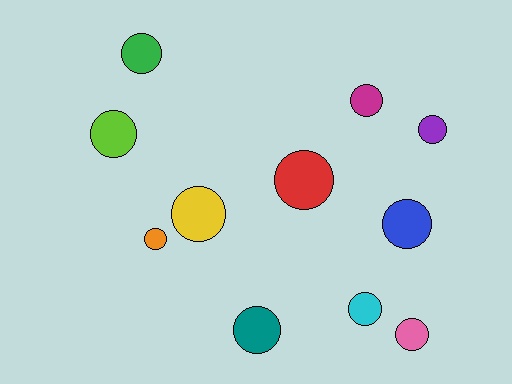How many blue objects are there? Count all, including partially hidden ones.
There is 1 blue object.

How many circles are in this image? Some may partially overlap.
There are 11 circles.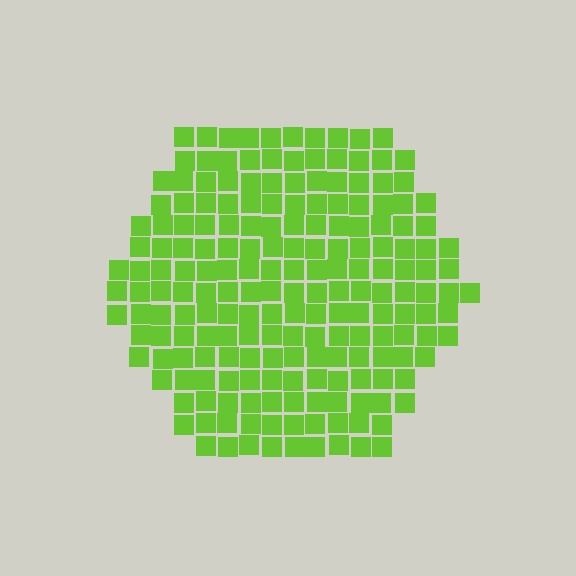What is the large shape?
The large shape is a hexagon.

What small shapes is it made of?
It is made of small squares.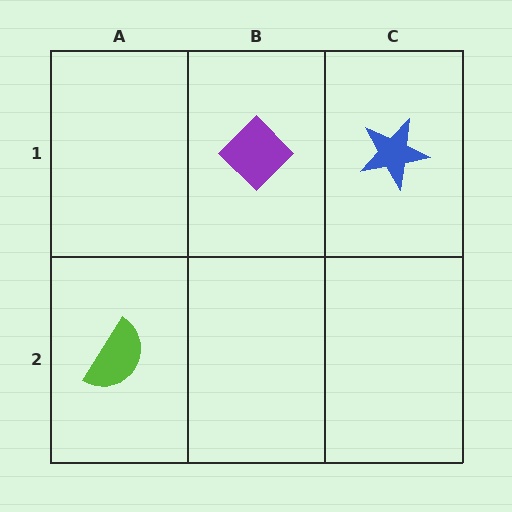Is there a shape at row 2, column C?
No, that cell is empty.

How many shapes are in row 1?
2 shapes.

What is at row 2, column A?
A lime semicircle.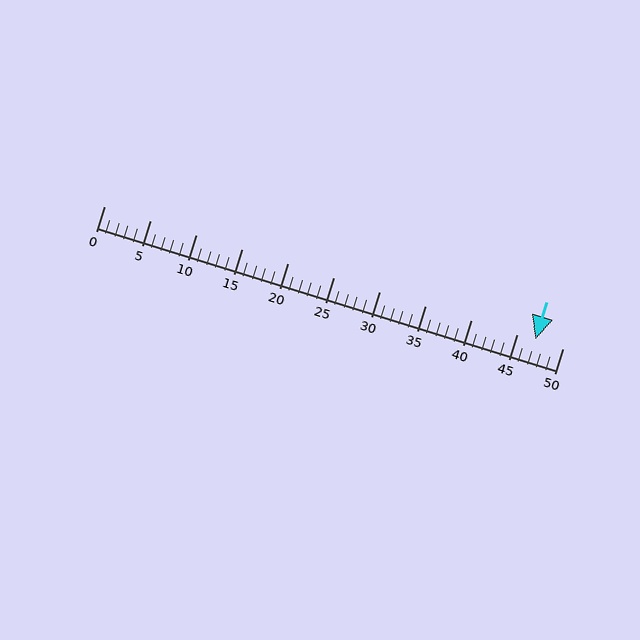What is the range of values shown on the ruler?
The ruler shows values from 0 to 50.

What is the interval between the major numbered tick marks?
The major tick marks are spaced 5 units apart.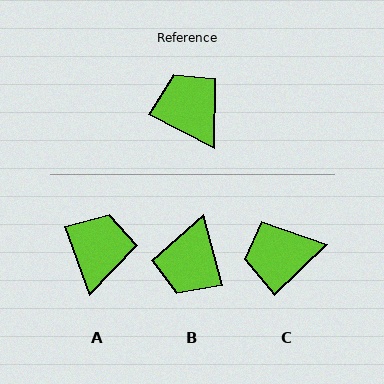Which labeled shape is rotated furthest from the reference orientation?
B, about 132 degrees away.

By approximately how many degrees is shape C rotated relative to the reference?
Approximately 71 degrees counter-clockwise.